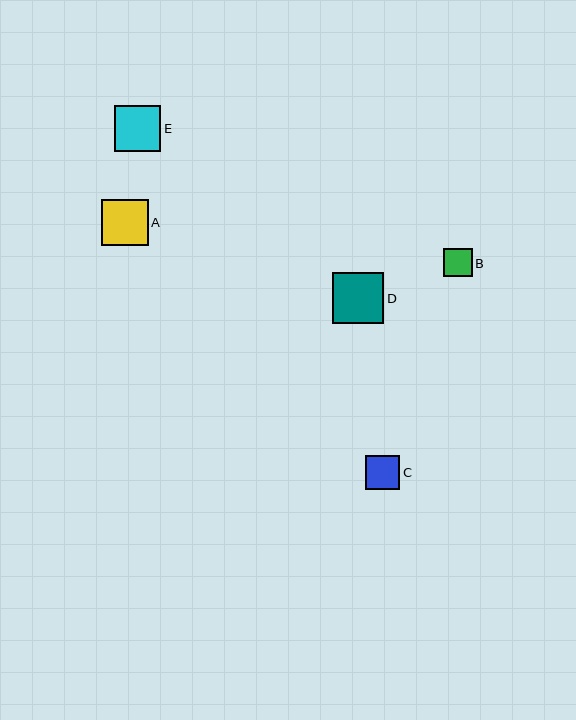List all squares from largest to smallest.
From largest to smallest: D, A, E, C, B.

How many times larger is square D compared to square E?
Square D is approximately 1.1 times the size of square E.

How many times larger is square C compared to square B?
Square C is approximately 1.2 times the size of square B.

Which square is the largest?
Square D is the largest with a size of approximately 52 pixels.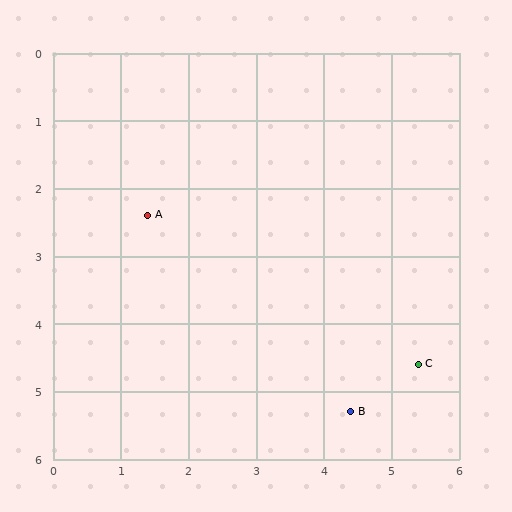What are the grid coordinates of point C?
Point C is at approximately (5.4, 4.6).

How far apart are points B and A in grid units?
Points B and A are about 4.2 grid units apart.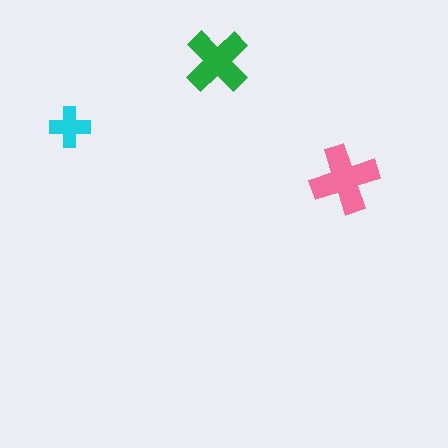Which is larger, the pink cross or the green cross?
The pink one.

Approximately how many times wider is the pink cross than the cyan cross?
About 1.5 times wider.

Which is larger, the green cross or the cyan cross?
The green one.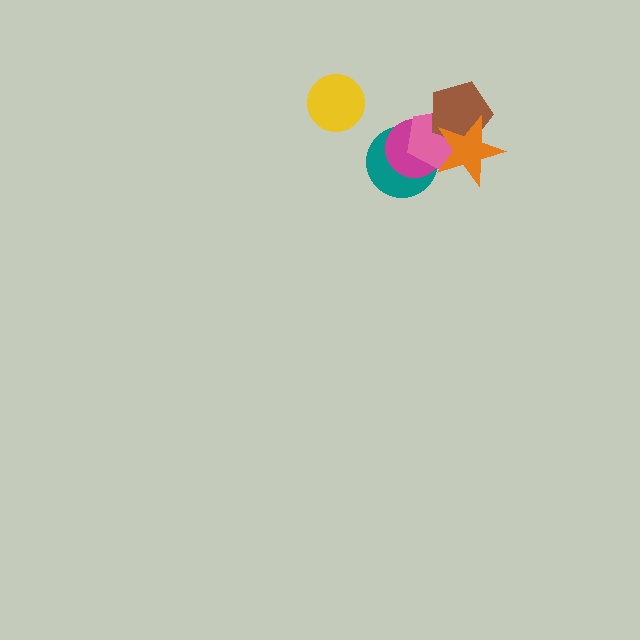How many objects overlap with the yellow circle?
0 objects overlap with the yellow circle.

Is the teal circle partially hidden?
Yes, it is partially covered by another shape.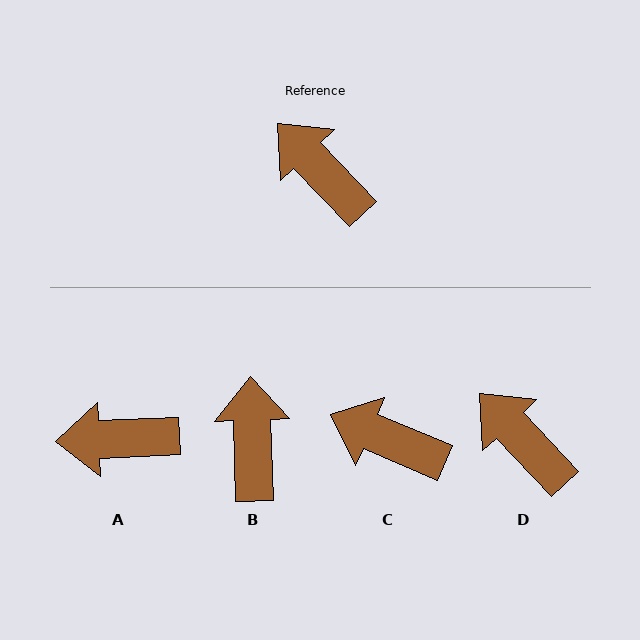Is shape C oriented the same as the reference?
No, it is off by about 24 degrees.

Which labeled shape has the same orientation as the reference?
D.